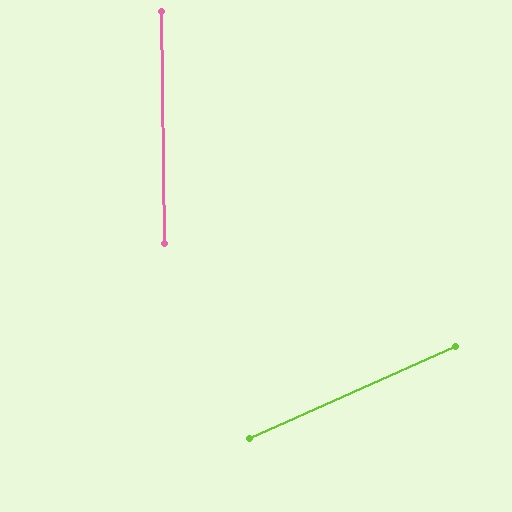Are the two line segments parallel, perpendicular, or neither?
Neither parallel nor perpendicular — they differ by about 67°.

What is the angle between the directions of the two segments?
Approximately 67 degrees.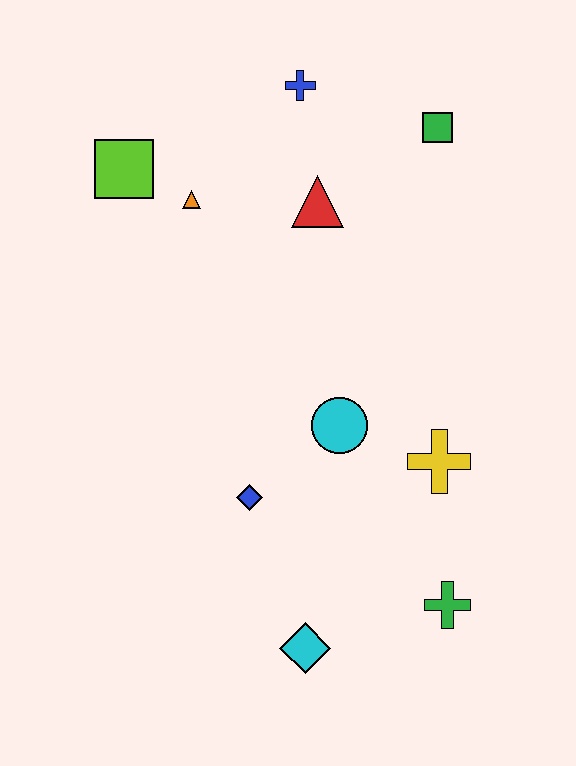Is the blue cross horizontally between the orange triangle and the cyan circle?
Yes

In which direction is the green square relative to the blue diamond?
The green square is above the blue diamond.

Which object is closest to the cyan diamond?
The green cross is closest to the cyan diamond.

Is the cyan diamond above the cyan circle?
No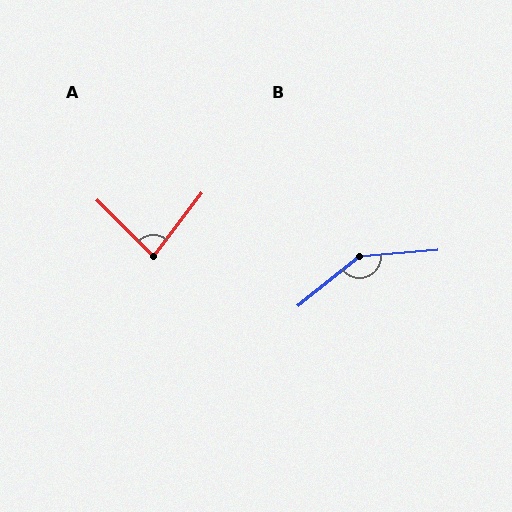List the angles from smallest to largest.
A (82°), B (146°).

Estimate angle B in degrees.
Approximately 146 degrees.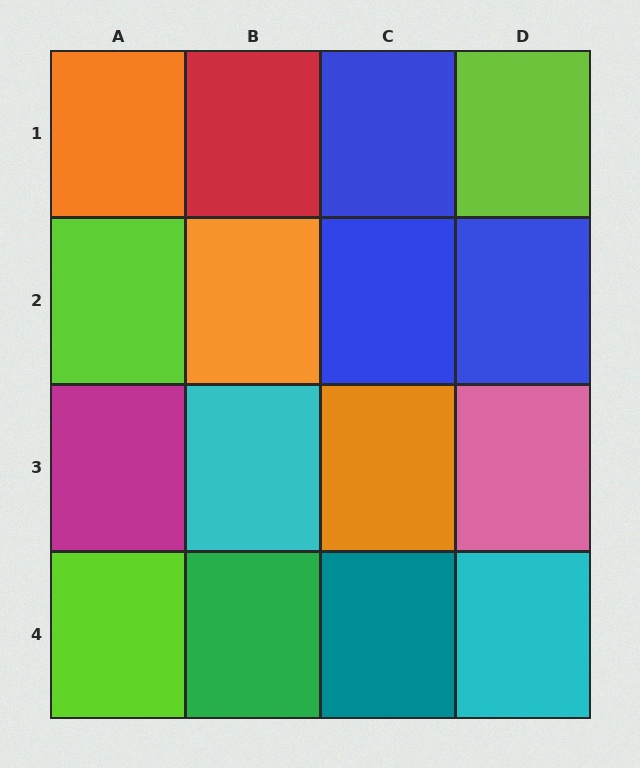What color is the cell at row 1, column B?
Red.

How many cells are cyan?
2 cells are cyan.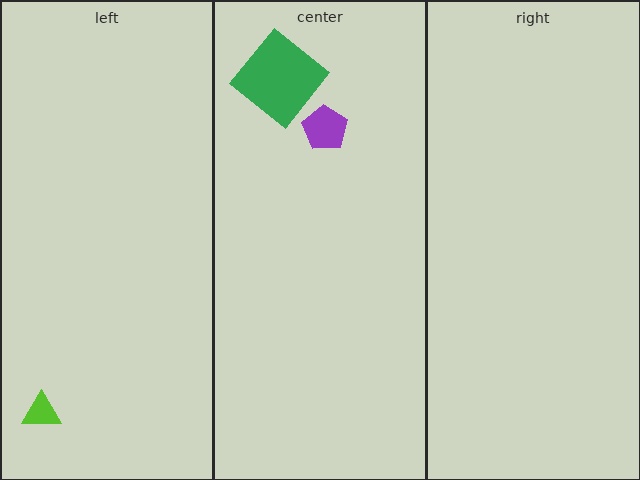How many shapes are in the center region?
2.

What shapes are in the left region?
The lime triangle.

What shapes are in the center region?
The purple pentagon, the green diamond.